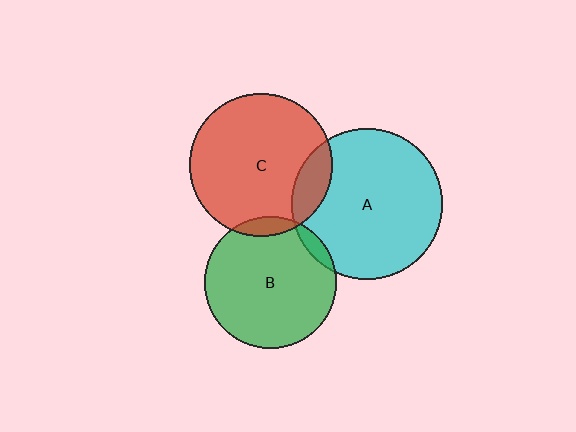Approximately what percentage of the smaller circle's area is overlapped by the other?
Approximately 5%.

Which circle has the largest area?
Circle A (cyan).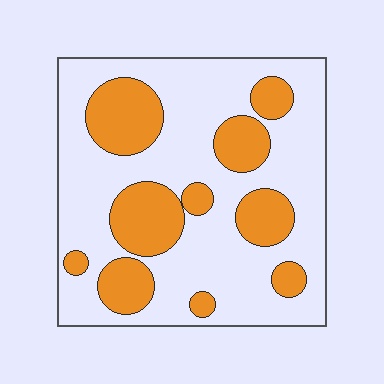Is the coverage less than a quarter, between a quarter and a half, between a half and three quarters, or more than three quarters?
Between a quarter and a half.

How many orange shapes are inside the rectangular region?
10.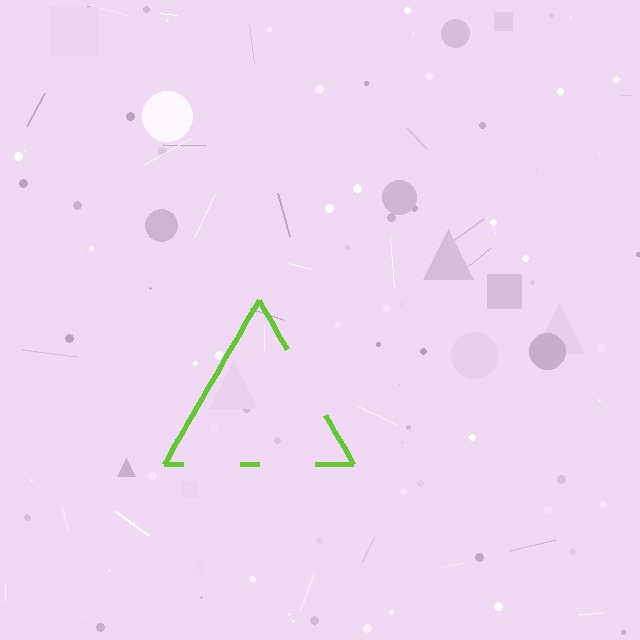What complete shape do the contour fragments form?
The contour fragments form a triangle.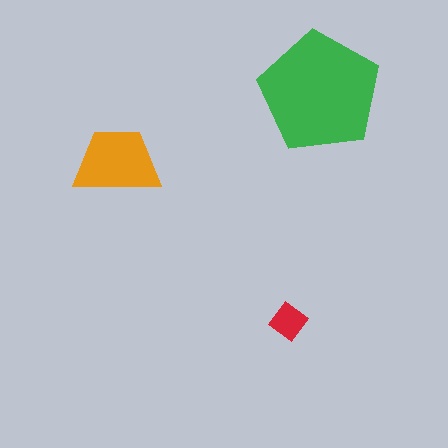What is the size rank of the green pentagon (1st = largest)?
1st.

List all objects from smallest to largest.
The red diamond, the orange trapezoid, the green pentagon.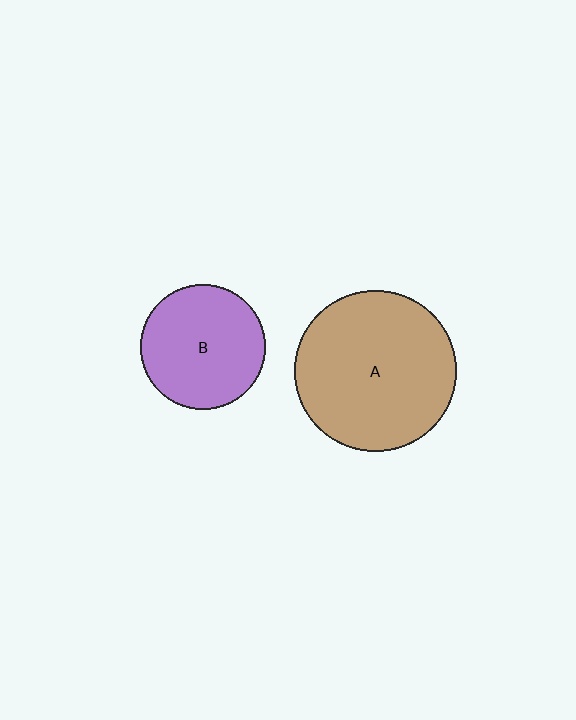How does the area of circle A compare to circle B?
Approximately 1.7 times.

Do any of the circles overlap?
No, none of the circles overlap.